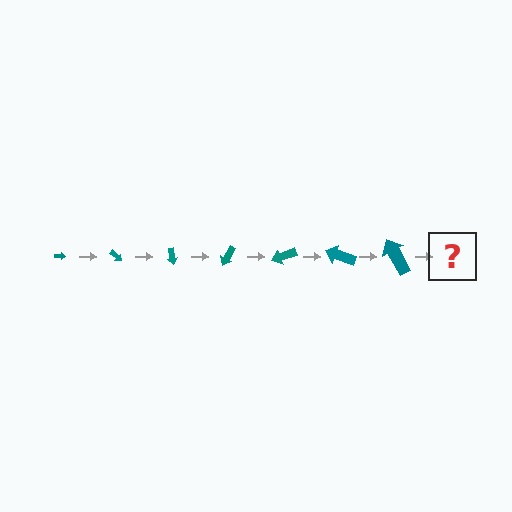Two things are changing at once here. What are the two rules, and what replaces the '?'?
The two rules are that the arrow grows larger each step and it rotates 40 degrees each step. The '?' should be an arrow, larger than the previous one and rotated 280 degrees from the start.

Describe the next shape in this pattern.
It should be an arrow, larger than the previous one and rotated 280 degrees from the start.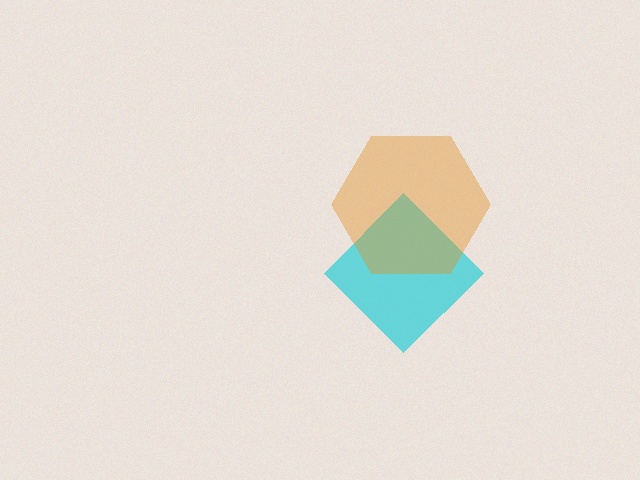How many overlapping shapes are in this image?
There are 2 overlapping shapes in the image.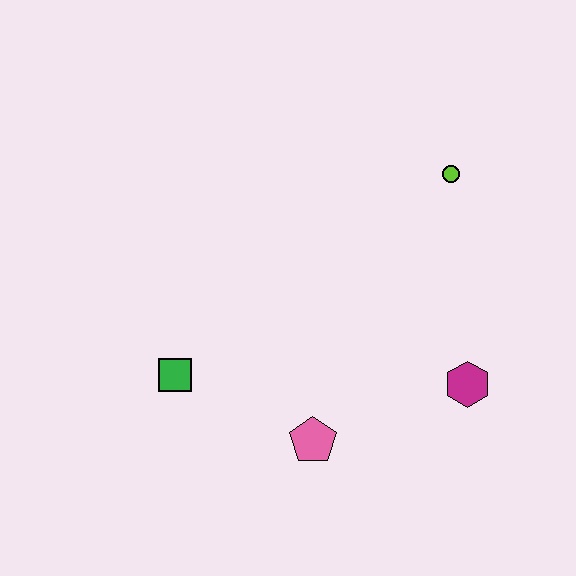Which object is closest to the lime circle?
The magenta hexagon is closest to the lime circle.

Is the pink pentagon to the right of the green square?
Yes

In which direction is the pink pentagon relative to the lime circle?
The pink pentagon is below the lime circle.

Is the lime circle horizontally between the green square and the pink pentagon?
No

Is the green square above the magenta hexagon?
Yes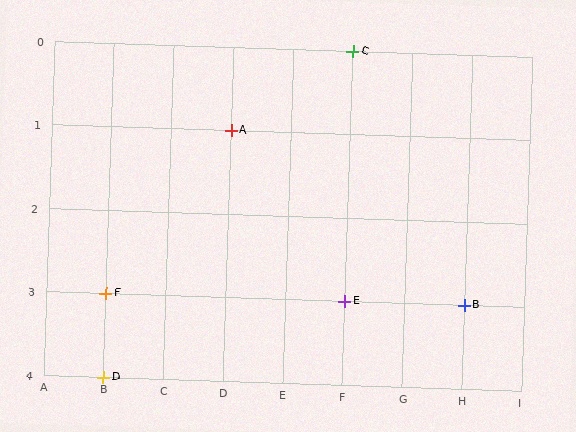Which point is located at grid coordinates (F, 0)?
Point C is at (F, 0).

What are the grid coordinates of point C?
Point C is at grid coordinates (F, 0).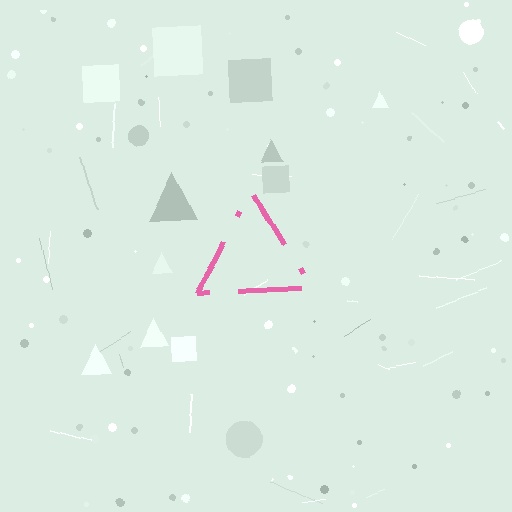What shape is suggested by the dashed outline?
The dashed outline suggests a triangle.